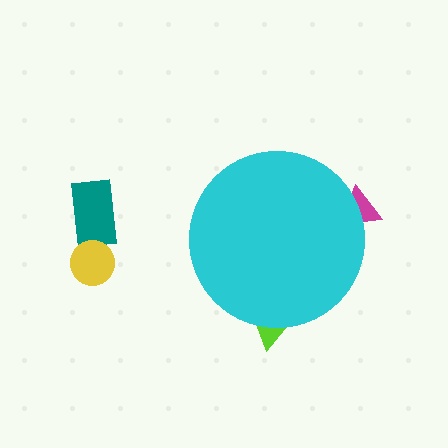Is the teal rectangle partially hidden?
No, the teal rectangle is fully visible.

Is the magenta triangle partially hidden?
Yes, the magenta triangle is partially hidden behind the cyan circle.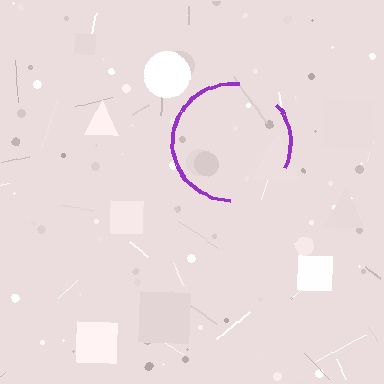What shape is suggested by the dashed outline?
The dashed outline suggests a circle.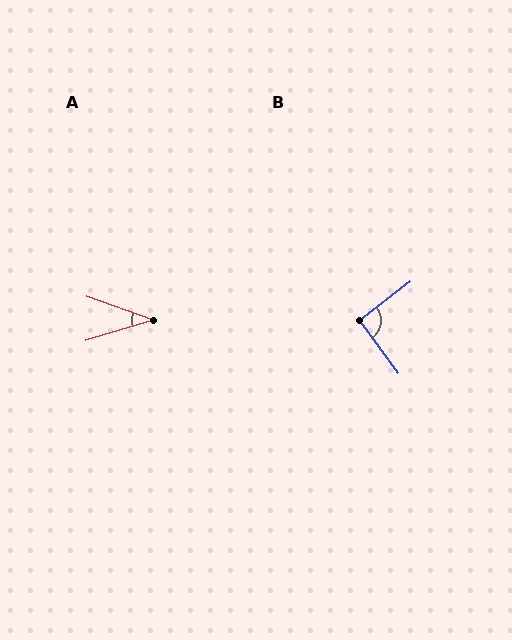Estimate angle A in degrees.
Approximately 36 degrees.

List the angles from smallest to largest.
A (36°), B (91°).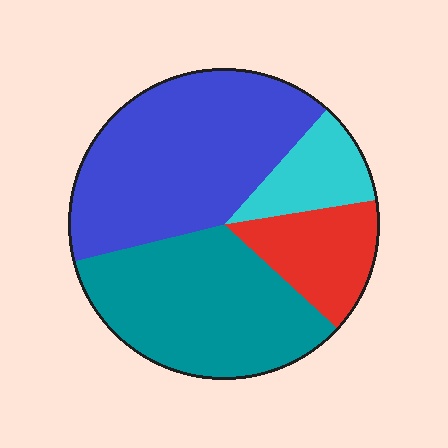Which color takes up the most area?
Blue, at roughly 40%.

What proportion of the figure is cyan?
Cyan covers around 10% of the figure.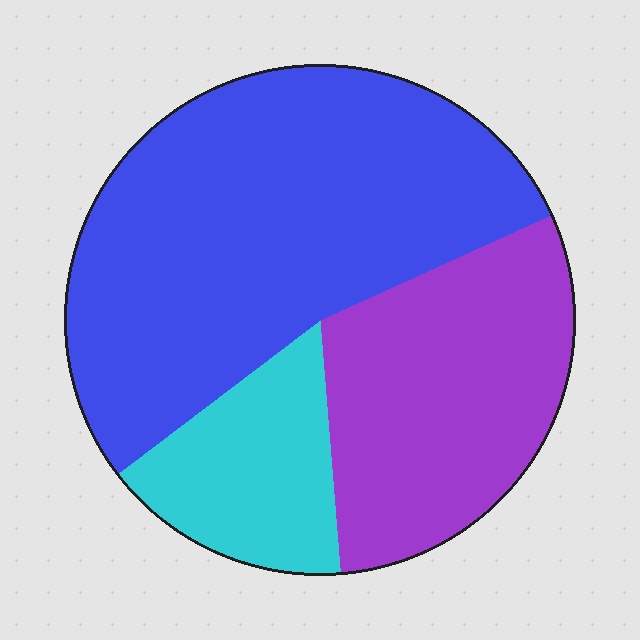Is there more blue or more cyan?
Blue.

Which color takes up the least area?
Cyan, at roughly 15%.